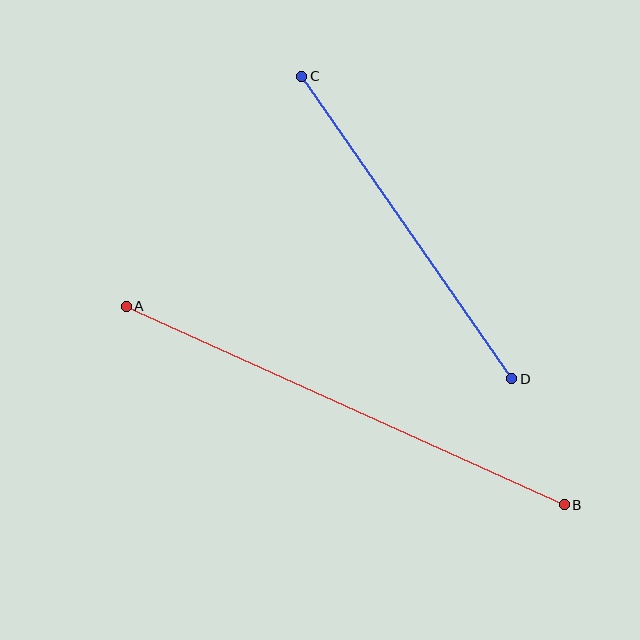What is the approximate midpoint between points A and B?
The midpoint is at approximately (345, 405) pixels.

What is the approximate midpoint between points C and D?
The midpoint is at approximately (407, 227) pixels.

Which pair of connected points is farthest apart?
Points A and B are farthest apart.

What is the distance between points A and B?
The distance is approximately 481 pixels.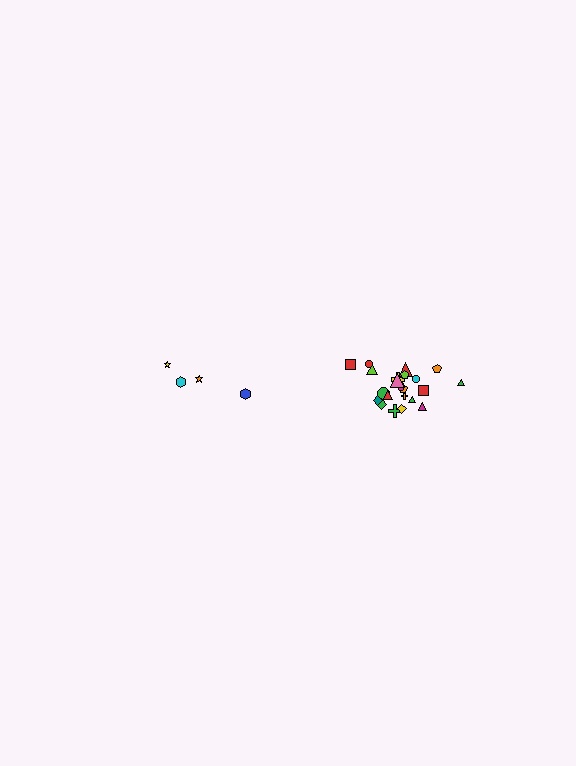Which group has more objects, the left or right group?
The right group.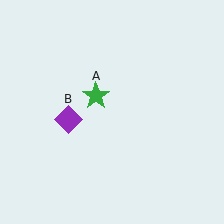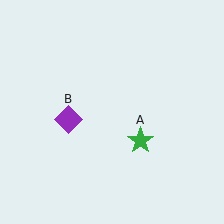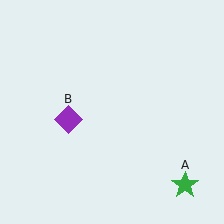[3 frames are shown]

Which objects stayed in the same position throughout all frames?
Purple diamond (object B) remained stationary.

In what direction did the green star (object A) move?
The green star (object A) moved down and to the right.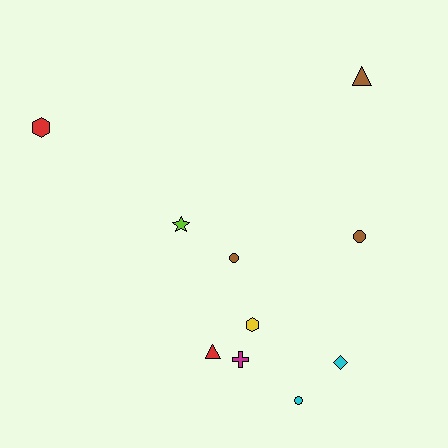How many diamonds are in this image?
There is 1 diamond.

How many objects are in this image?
There are 10 objects.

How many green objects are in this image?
There are no green objects.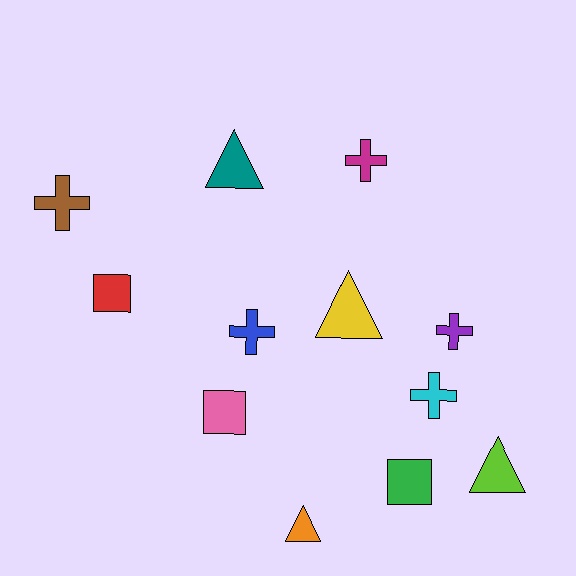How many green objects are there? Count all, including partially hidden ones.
There is 1 green object.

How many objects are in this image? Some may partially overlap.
There are 12 objects.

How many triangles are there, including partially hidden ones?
There are 4 triangles.